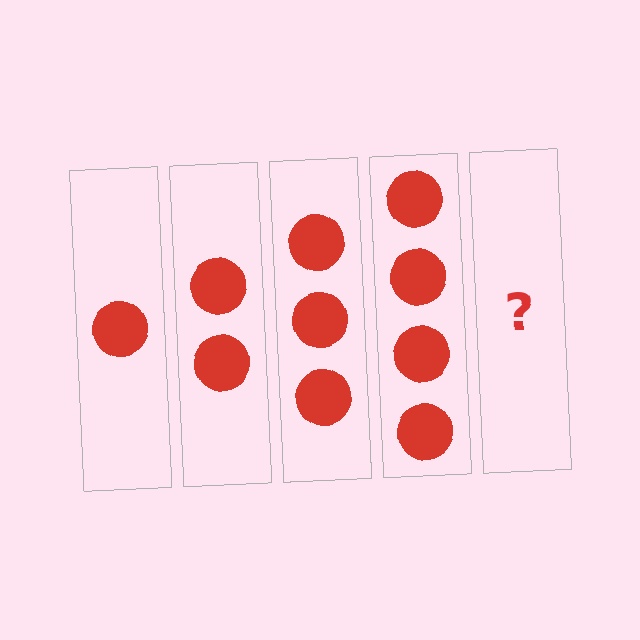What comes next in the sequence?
The next element should be 5 circles.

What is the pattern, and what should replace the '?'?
The pattern is that each step adds one more circle. The '?' should be 5 circles.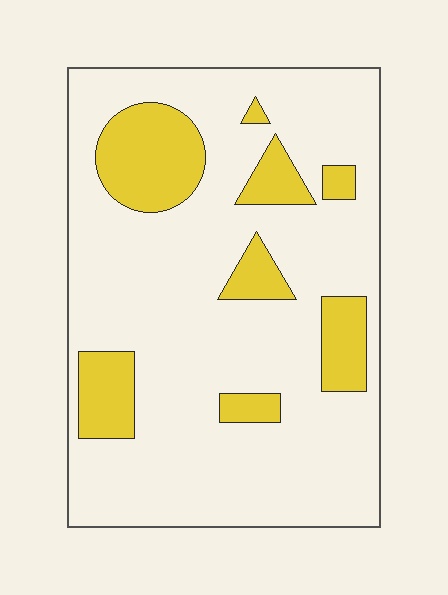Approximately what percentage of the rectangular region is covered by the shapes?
Approximately 20%.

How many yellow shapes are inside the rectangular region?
8.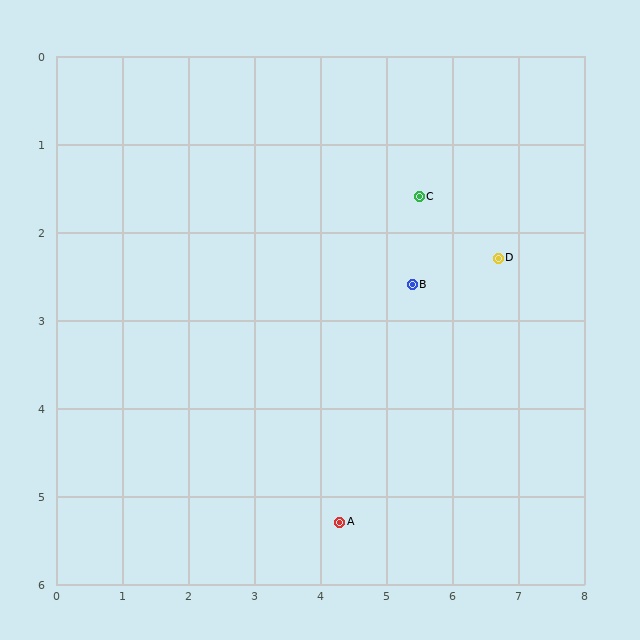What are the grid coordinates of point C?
Point C is at approximately (5.5, 1.6).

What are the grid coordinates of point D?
Point D is at approximately (6.7, 2.3).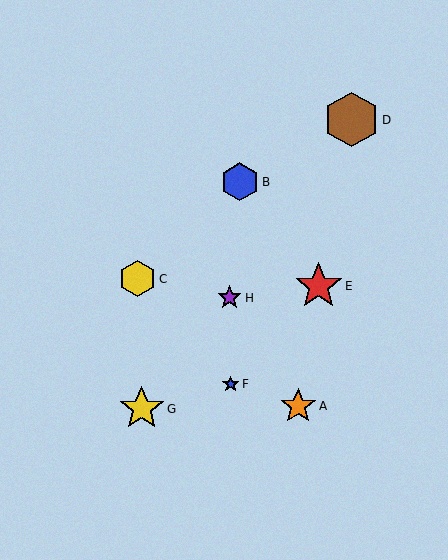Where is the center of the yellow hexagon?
The center of the yellow hexagon is at (138, 279).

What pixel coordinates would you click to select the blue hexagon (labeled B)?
Click at (240, 182) to select the blue hexagon B.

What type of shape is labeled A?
Shape A is an orange star.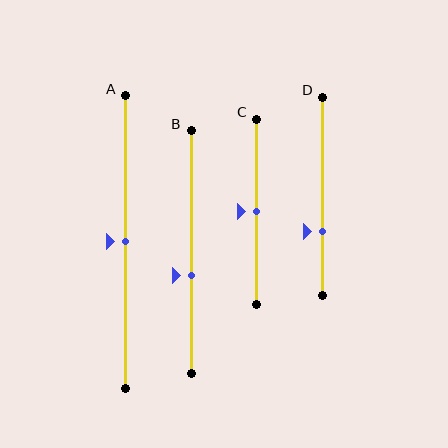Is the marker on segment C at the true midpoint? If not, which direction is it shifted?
Yes, the marker on segment C is at the true midpoint.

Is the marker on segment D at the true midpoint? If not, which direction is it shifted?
No, the marker on segment D is shifted downward by about 18% of the segment length.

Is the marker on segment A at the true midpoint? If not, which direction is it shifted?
Yes, the marker on segment A is at the true midpoint.